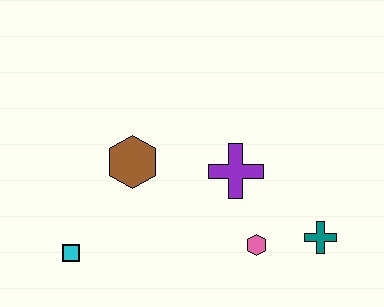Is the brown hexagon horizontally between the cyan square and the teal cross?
Yes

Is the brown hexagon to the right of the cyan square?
Yes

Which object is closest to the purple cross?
The pink hexagon is closest to the purple cross.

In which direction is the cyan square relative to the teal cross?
The cyan square is to the left of the teal cross.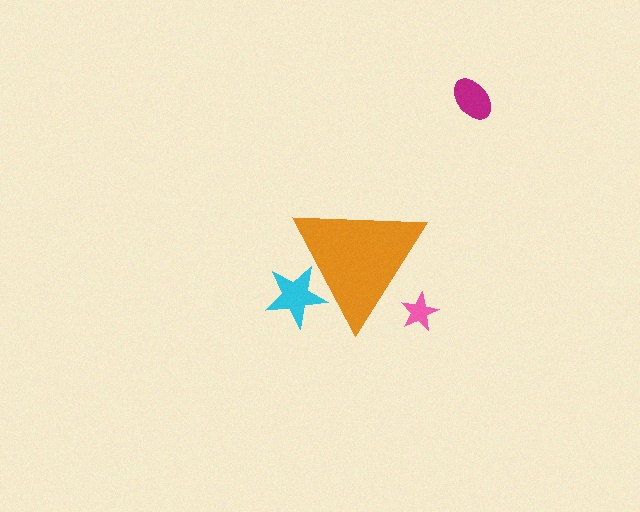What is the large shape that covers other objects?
An orange triangle.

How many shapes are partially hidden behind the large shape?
2 shapes are partially hidden.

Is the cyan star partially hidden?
Yes, the cyan star is partially hidden behind the orange triangle.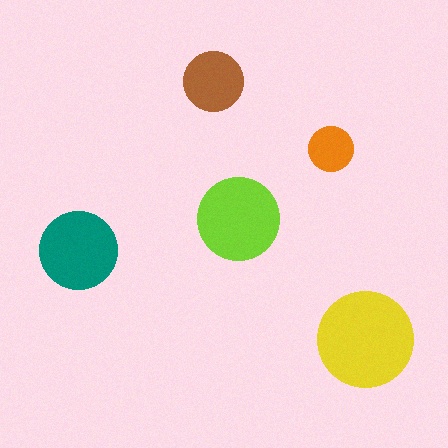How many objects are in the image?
There are 5 objects in the image.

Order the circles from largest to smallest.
the yellow one, the lime one, the teal one, the brown one, the orange one.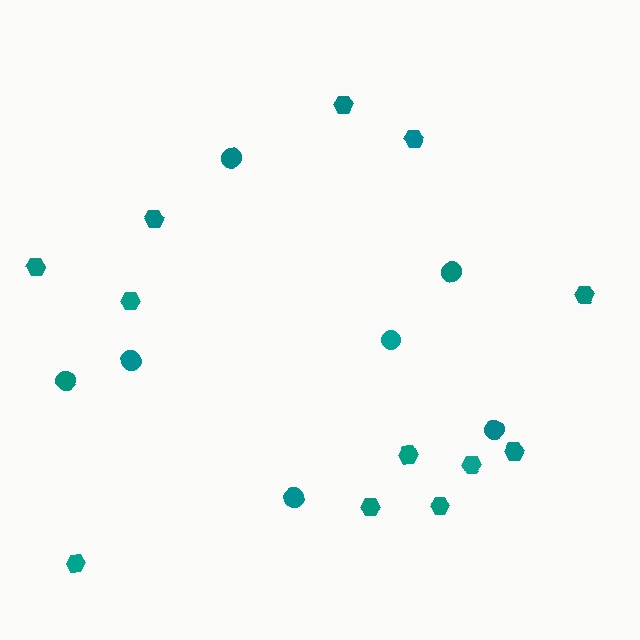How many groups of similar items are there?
There are 2 groups: one group of hexagons (12) and one group of circles (7).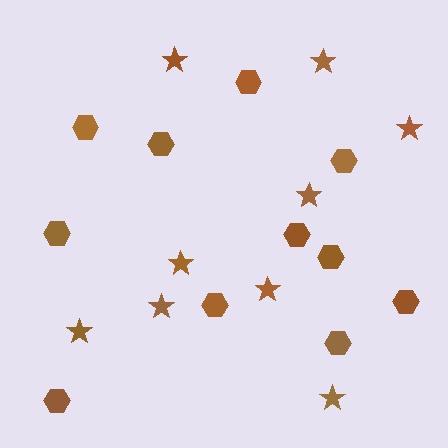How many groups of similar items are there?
There are 2 groups: one group of stars (9) and one group of hexagons (11).